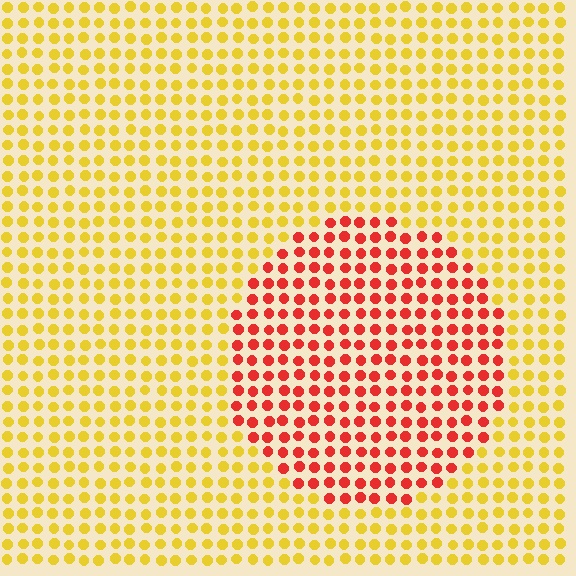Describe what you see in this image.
The image is filled with small yellow elements in a uniform arrangement. A circle-shaped region is visible where the elements are tinted to a slightly different hue, forming a subtle color boundary.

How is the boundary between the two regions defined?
The boundary is defined purely by a slight shift in hue (about 52 degrees). Spacing, size, and orientation are identical on both sides.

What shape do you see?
I see a circle.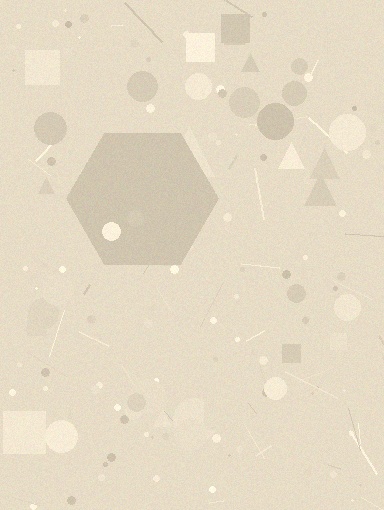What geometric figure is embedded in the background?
A hexagon is embedded in the background.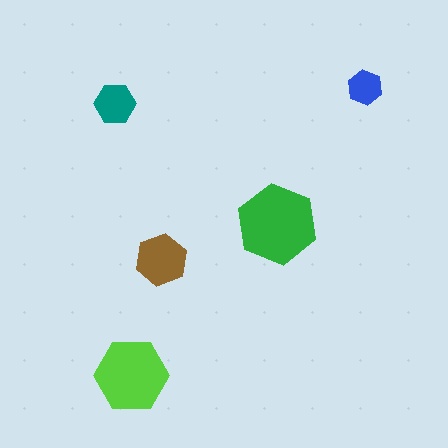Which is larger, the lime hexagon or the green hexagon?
The green one.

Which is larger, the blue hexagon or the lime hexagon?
The lime one.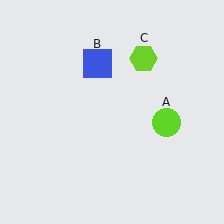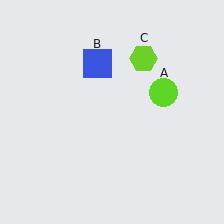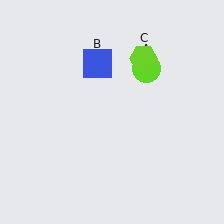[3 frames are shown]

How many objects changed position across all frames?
1 object changed position: lime circle (object A).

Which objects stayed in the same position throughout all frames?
Blue square (object B) and lime hexagon (object C) remained stationary.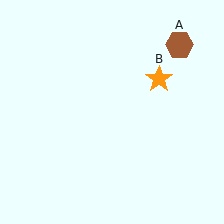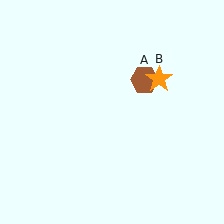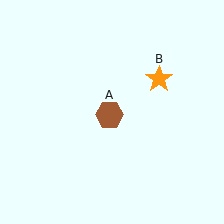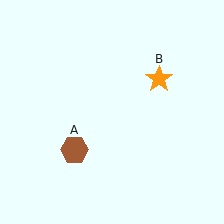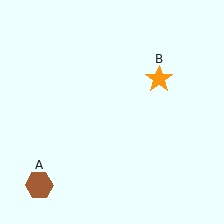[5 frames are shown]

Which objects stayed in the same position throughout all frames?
Orange star (object B) remained stationary.